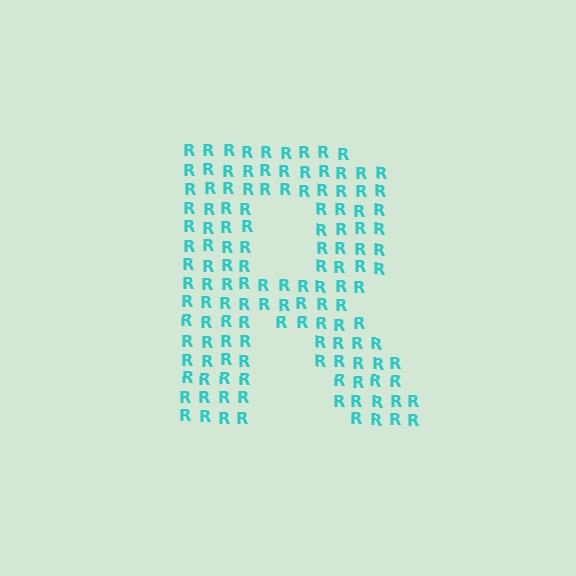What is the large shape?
The large shape is the letter R.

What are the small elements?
The small elements are letter R's.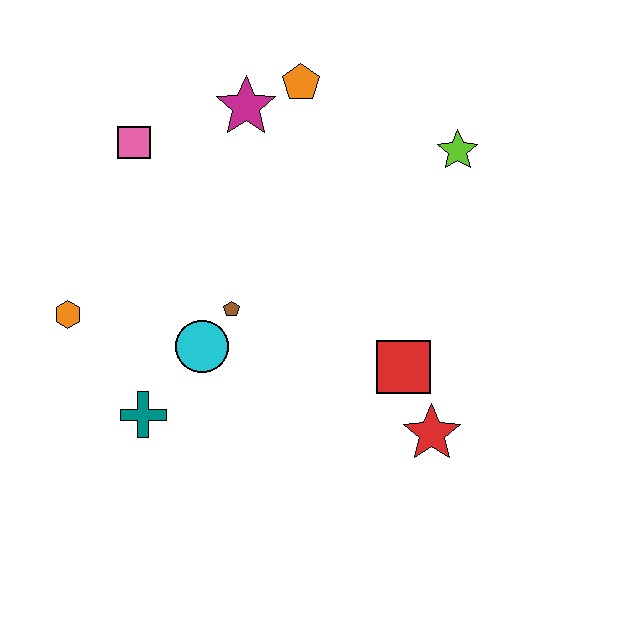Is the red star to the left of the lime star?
Yes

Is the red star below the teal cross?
Yes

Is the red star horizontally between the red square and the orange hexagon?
No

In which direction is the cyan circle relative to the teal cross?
The cyan circle is above the teal cross.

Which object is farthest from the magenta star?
The red star is farthest from the magenta star.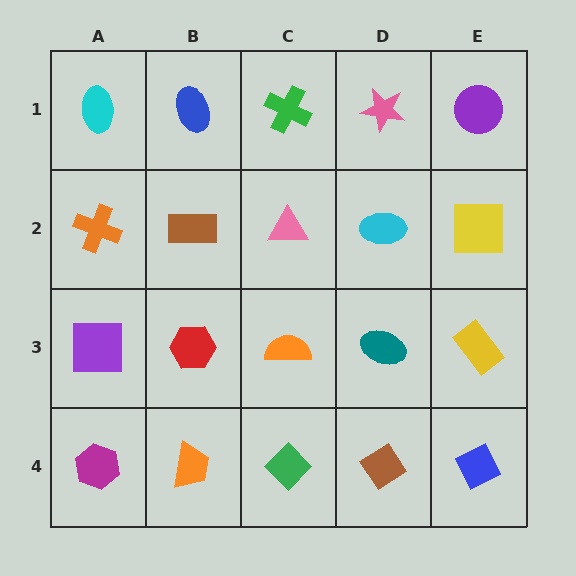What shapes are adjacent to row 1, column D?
A cyan ellipse (row 2, column D), a green cross (row 1, column C), a purple circle (row 1, column E).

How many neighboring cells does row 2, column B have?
4.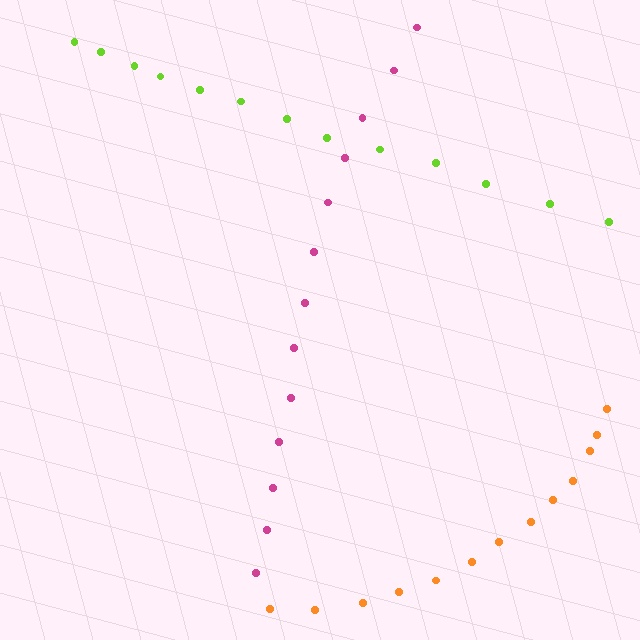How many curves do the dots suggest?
There are 3 distinct paths.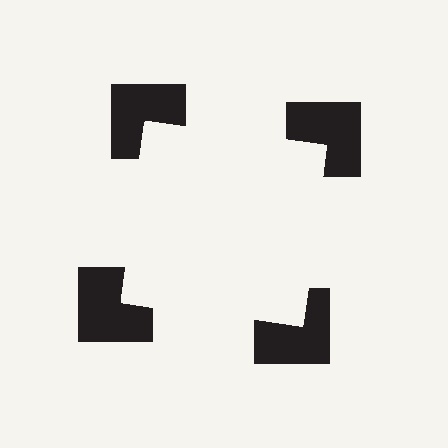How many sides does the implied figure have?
4 sides.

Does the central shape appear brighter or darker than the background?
It typically appears slightly brighter than the background, even though no actual brightness change is drawn.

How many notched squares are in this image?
There are 4 — one at each vertex of the illusory square.